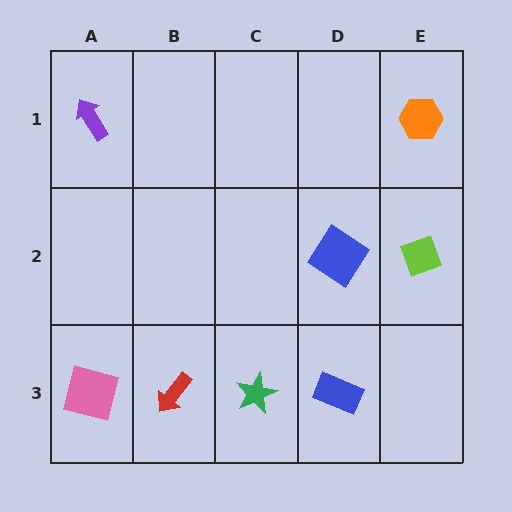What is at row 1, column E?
An orange hexagon.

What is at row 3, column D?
A blue rectangle.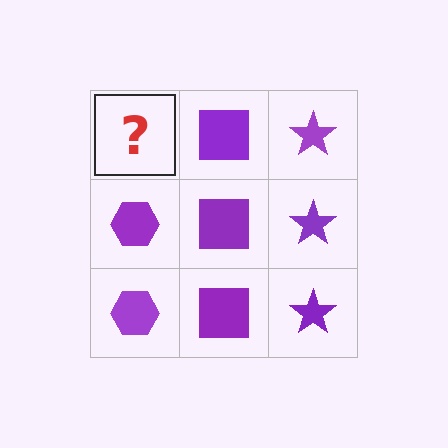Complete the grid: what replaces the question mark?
The question mark should be replaced with a purple hexagon.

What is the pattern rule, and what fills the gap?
The rule is that each column has a consistent shape. The gap should be filled with a purple hexagon.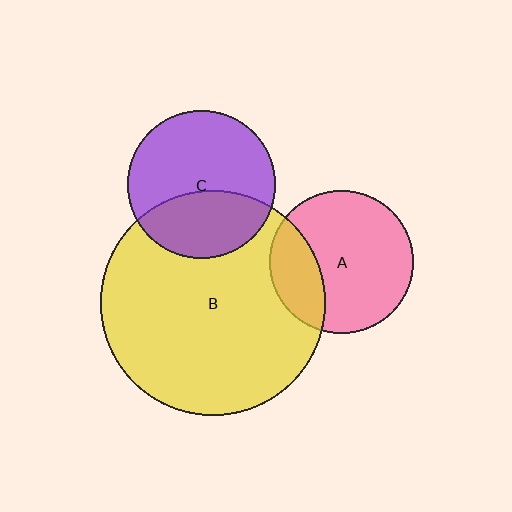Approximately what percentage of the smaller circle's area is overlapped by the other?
Approximately 40%.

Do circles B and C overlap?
Yes.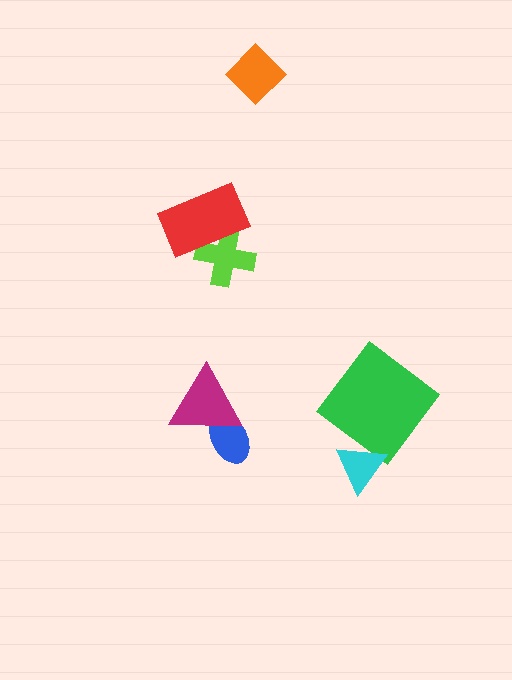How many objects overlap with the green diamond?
1 object overlaps with the green diamond.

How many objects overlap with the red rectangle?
1 object overlaps with the red rectangle.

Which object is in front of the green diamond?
The cyan triangle is in front of the green diamond.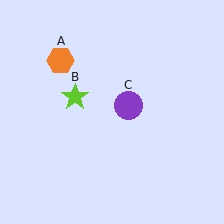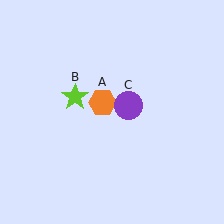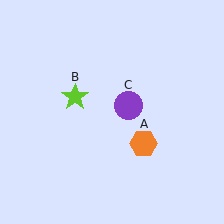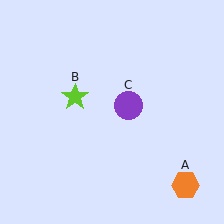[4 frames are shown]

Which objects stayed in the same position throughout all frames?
Lime star (object B) and purple circle (object C) remained stationary.